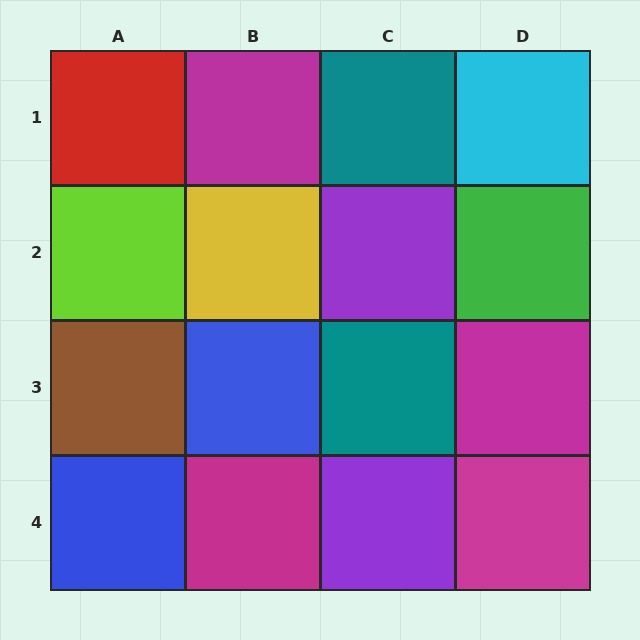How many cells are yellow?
1 cell is yellow.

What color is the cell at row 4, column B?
Magenta.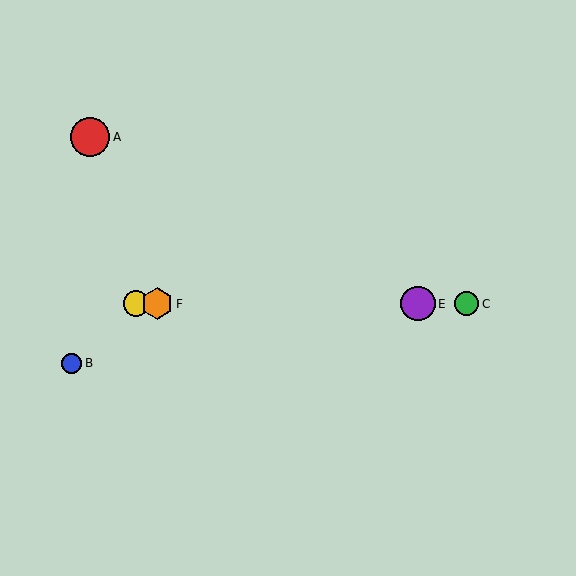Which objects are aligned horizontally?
Objects C, D, E, F are aligned horizontally.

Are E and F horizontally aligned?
Yes, both are at y≈304.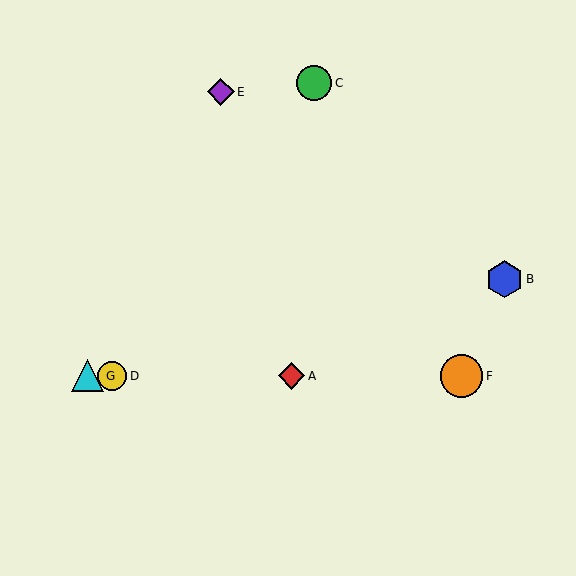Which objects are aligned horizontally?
Objects A, D, F, G are aligned horizontally.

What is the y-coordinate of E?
Object E is at y≈92.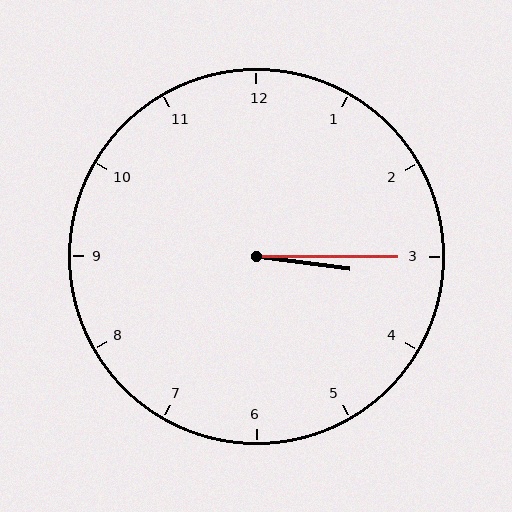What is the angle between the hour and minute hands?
Approximately 8 degrees.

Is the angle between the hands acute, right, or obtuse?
It is acute.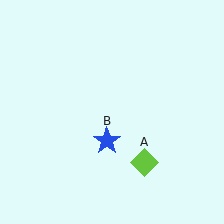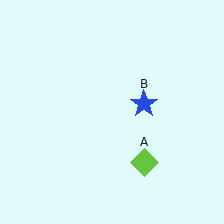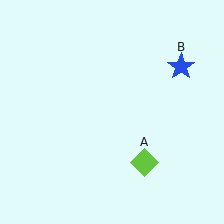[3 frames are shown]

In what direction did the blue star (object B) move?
The blue star (object B) moved up and to the right.